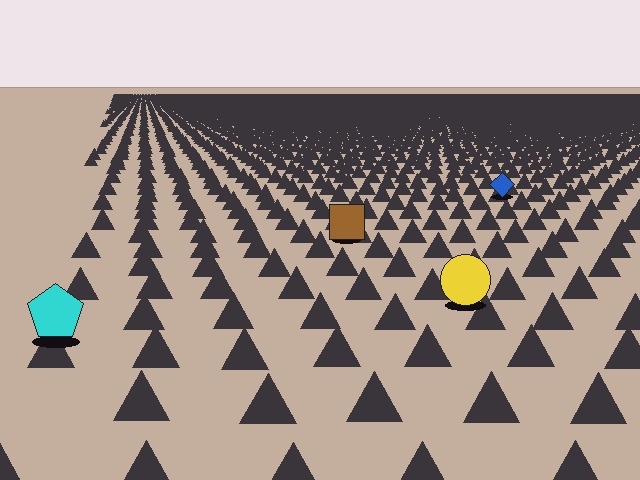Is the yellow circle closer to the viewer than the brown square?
Yes. The yellow circle is closer — you can tell from the texture gradient: the ground texture is coarser near it.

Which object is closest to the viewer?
The cyan pentagon is closest. The texture marks near it are larger and more spread out.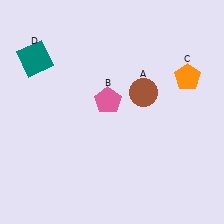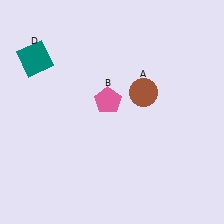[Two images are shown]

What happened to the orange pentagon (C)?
The orange pentagon (C) was removed in Image 2. It was in the top-right area of Image 1.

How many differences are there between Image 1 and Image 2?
There is 1 difference between the two images.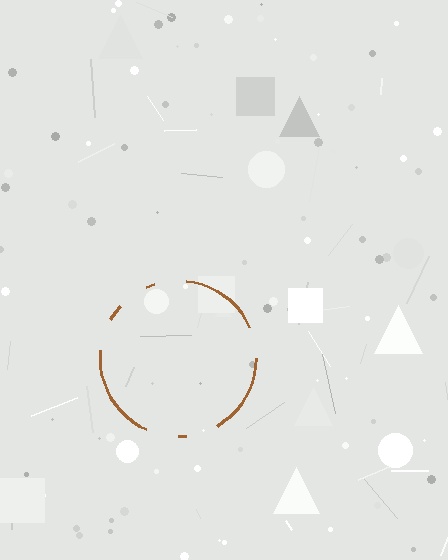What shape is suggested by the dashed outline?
The dashed outline suggests a circle.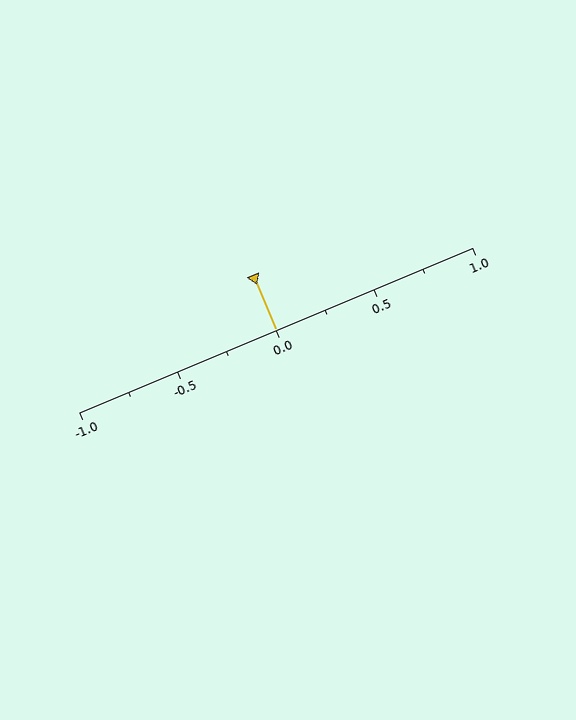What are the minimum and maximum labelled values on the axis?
The axis runs from -1.0 to 1.0.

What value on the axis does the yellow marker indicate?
The marker indicates approximately 0.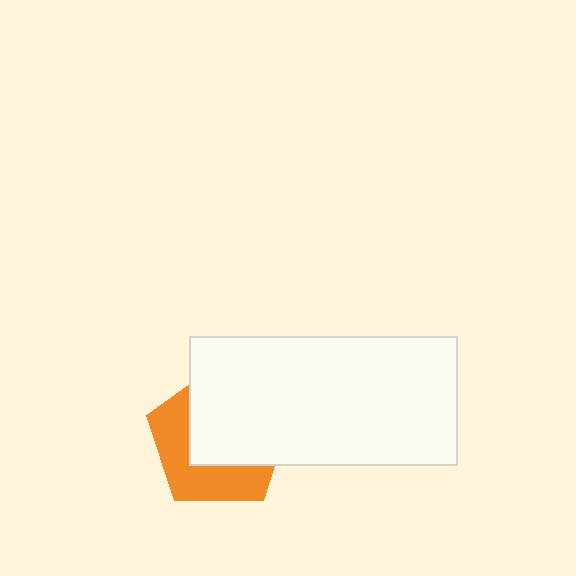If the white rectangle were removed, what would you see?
You would see the complete orange pentagon.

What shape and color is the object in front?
The object in front is a white rectangle.